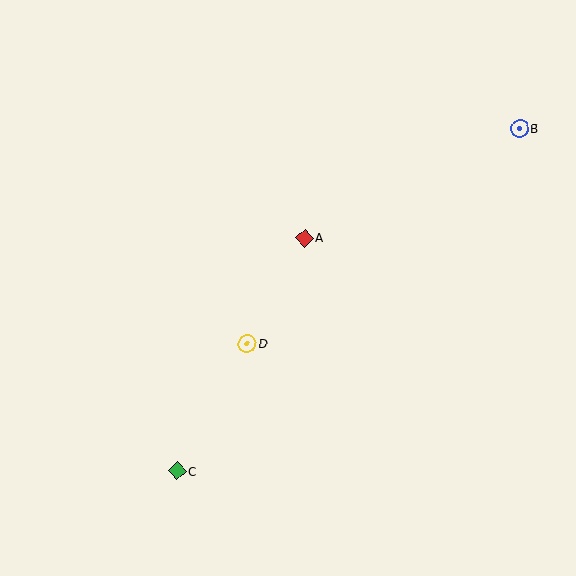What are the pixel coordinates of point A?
Point A is at (304, 238).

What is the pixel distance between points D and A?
The distance between D and A is 120 pixels.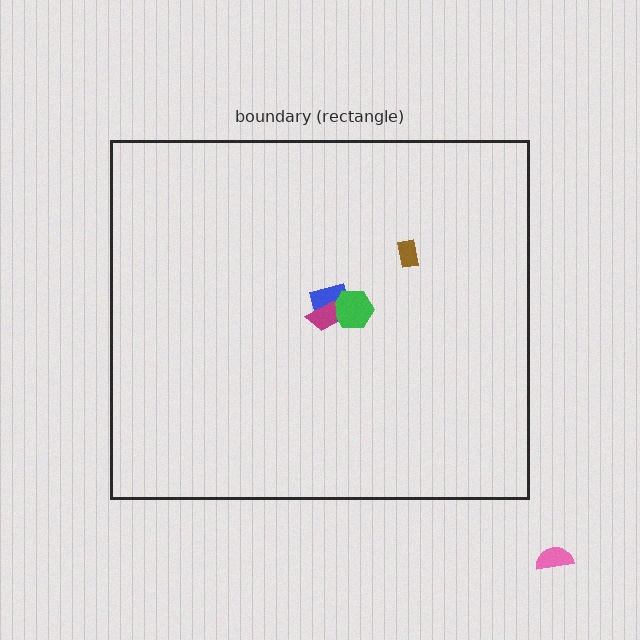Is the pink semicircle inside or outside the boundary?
Outside.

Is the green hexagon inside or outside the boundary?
Inside.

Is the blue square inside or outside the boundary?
Inside.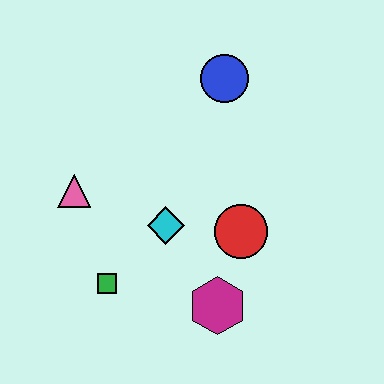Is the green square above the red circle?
No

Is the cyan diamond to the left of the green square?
No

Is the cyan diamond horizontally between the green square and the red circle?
Yes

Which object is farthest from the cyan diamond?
The blue circle is farthest from the cyan diamond.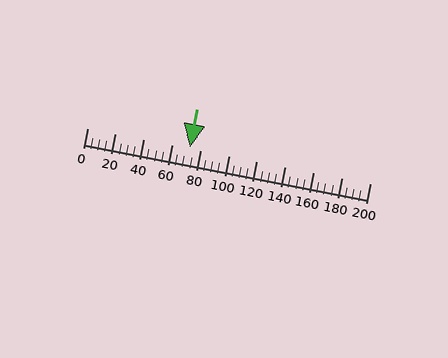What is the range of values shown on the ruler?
The ruler shows values from 0 to 200.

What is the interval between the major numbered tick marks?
The major tick marks are spaced 20 units apart.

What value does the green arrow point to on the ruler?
The green arrow points to approximately 73.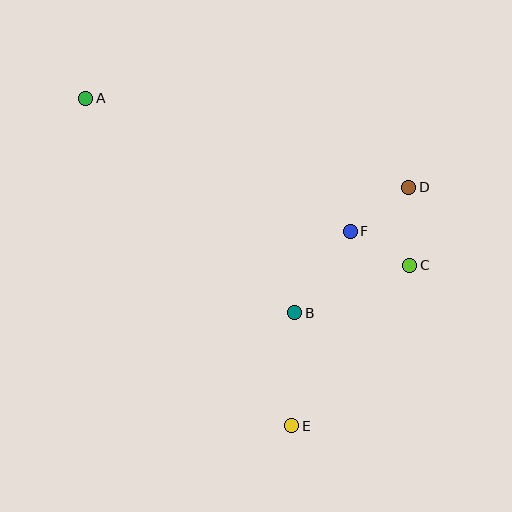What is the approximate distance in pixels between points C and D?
The distance between C and D is approximately 78 pixels.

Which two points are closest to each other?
Points C and F are closest to each other.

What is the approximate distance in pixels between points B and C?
The distance between B and C is approximately 124 pixels.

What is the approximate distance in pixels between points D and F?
The distance between D and F is approximately 73 pixels.